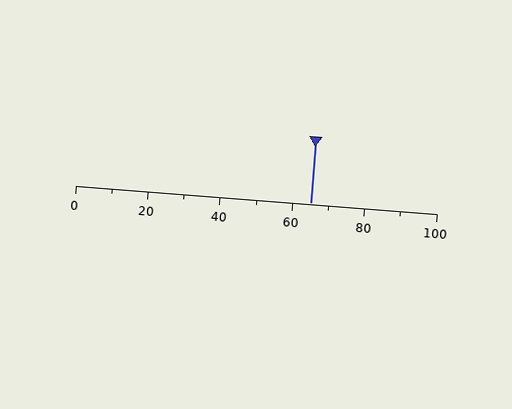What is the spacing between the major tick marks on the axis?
The major ticks are spaced 20 apart.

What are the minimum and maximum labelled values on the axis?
The axis runs from 0 to 100.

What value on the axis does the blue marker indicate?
The marker indicates approximately 65.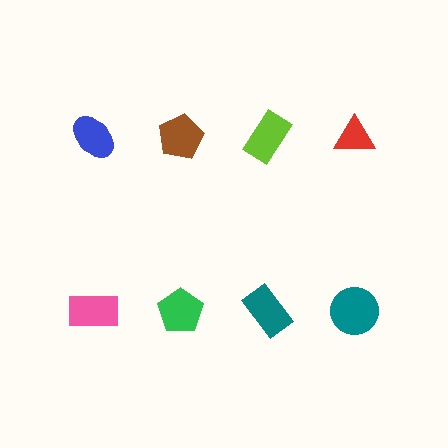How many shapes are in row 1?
4 shapes.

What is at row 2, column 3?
A teal rectangle.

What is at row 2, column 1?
A pink rectangle.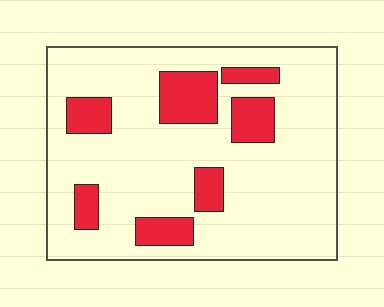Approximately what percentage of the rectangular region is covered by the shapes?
Approximately 20%.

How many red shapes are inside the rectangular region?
7.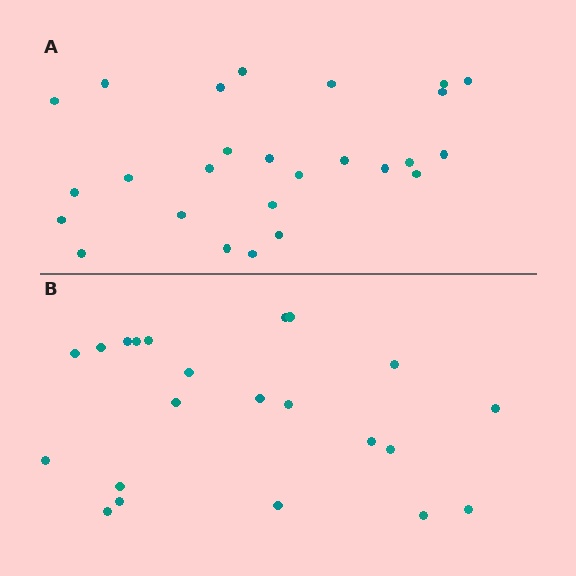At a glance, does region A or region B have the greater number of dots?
Region A (the top region) has more dots.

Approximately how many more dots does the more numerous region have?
Region A has about 4 more dots than region B.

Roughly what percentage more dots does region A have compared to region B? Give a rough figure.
About 20% more.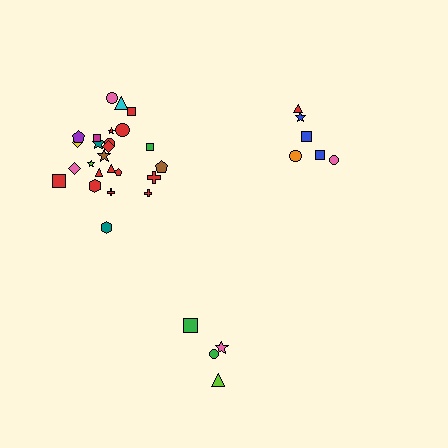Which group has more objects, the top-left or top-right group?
The top-left group.